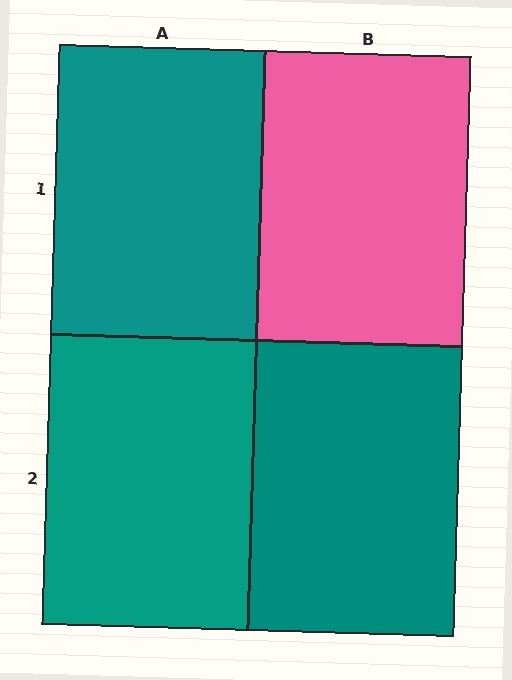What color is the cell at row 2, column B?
Teal.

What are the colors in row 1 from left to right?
Teal, pink.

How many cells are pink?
1 cell is pink.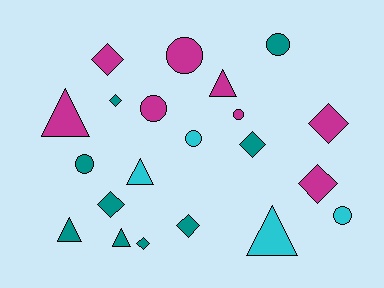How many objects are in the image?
There are 21 objects.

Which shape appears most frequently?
Diamond, with 8 objects.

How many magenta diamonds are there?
There are 3 magenta diamonds.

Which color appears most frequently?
Teal, with 9 objects.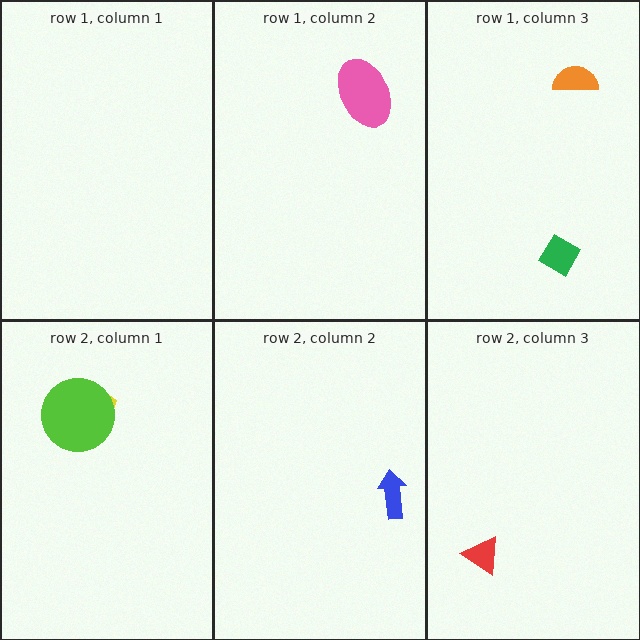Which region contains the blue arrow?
The row 2, column 2 region.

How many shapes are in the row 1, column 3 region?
2.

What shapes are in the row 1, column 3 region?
The orange semicircle, the green diamond.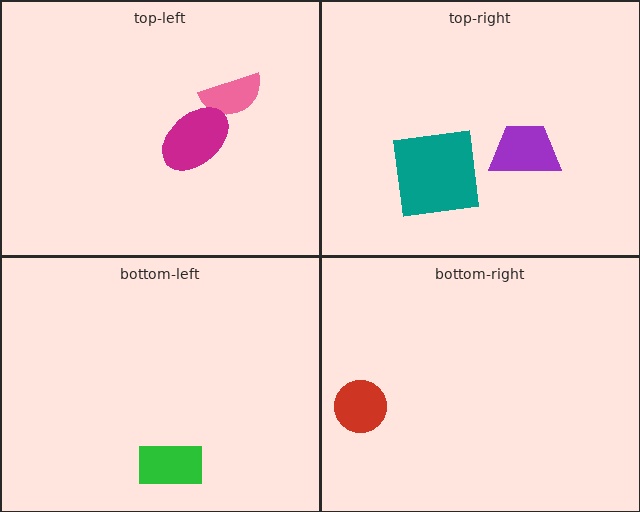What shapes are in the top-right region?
The purple trapezoid, the teal square.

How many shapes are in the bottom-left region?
1.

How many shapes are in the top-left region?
2.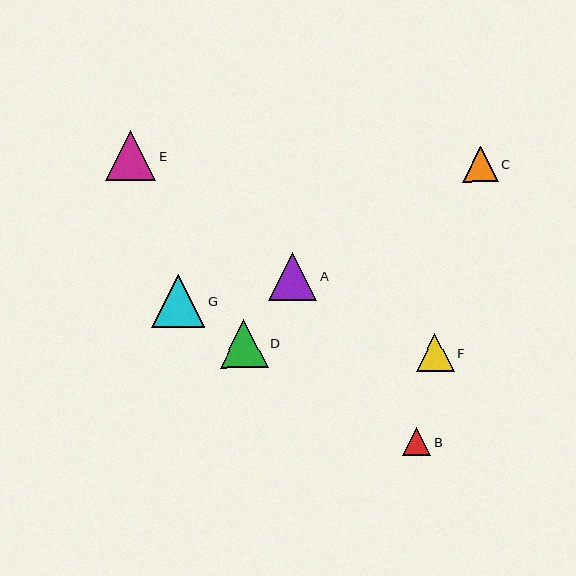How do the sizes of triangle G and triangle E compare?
Triangle G and triangle E are approximately the same size.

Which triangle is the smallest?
Triangle B is the smallest with a size of approximately 29 pixels.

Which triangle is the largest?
Triangle G is the largest with a size of approximately 53 pixels.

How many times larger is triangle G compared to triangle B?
Triangle G is approximately 1.9 times the size of triangle B.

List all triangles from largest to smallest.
From largest to smallest: G, E, A, D, F, C, B.